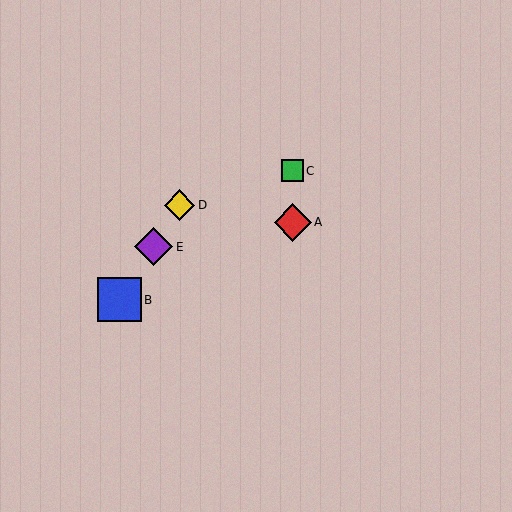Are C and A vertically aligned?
Yes, both are at x≈293.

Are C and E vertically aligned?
No, C is at x≈293 and E is at x≈154.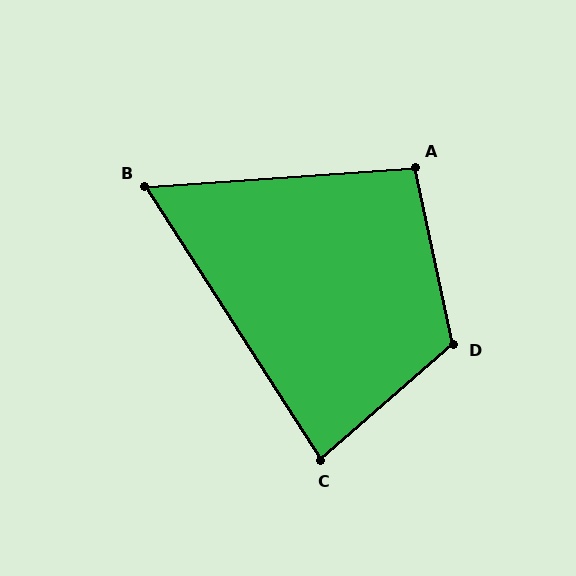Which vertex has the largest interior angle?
D, at approximately 119 degrees.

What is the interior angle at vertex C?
Approximately 82 degrees (acute).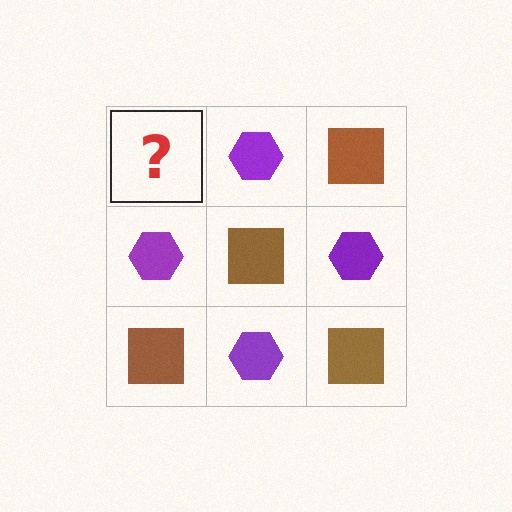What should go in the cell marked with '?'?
The missing cell should contain a brown square.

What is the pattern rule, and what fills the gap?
The rule is that it alternates brown square and purple hexagon in a checkerboard pattern. The gap should be filled with a brown square.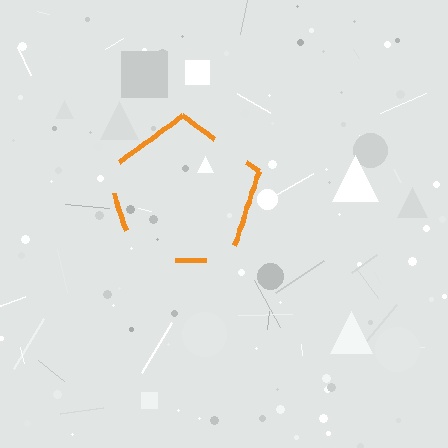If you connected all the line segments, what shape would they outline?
They would outline a pentagon.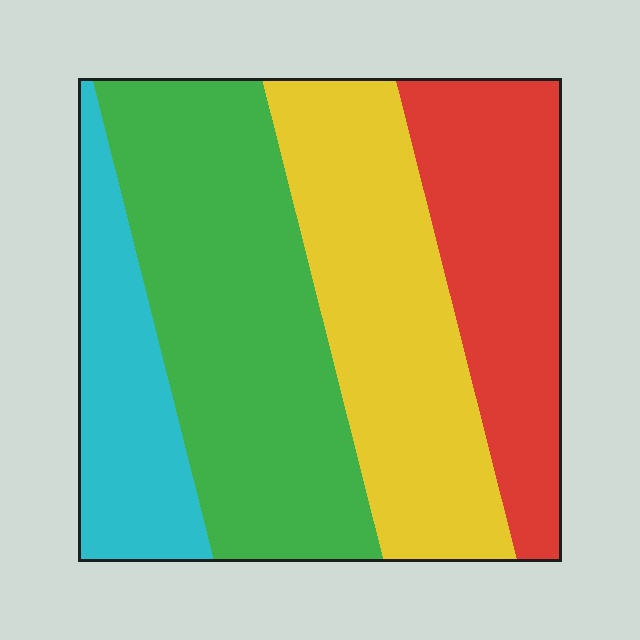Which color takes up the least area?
Cyan, at roughly 15%.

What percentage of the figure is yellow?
Yellow covers about 30% of the figure.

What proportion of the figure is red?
Red takes up about one fifth (1/5) of the figure.